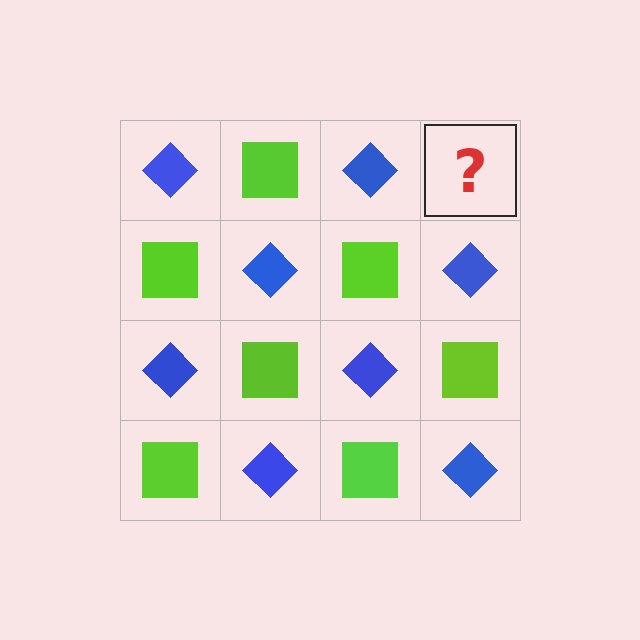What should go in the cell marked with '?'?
The missing cell should contain a lime square.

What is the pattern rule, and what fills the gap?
The rule is that it alternates blue diamond and lime square in a checkerboard pattern. The gap should be filled with a lime square.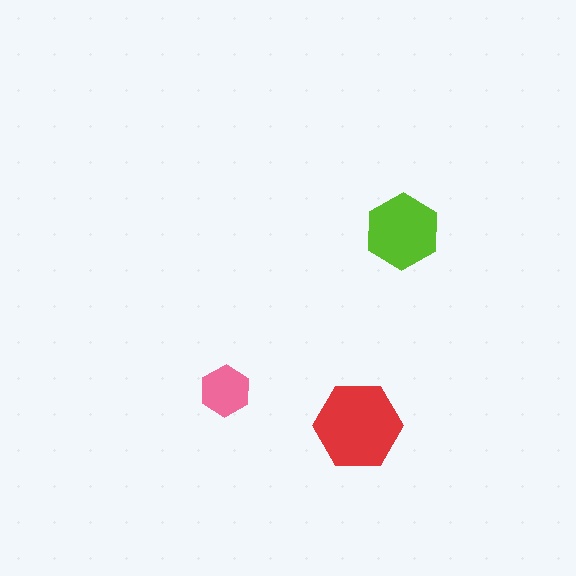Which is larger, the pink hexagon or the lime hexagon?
The lime one.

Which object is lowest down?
The red hexagon is bottommost.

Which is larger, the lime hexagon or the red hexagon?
The red one.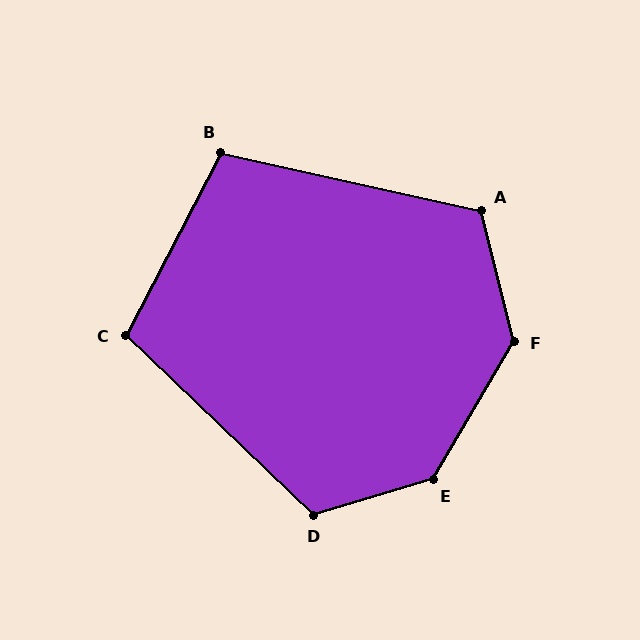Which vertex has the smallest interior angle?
B, at approximately 105 degrees.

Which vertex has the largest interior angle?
E, at approximately 137 degrees.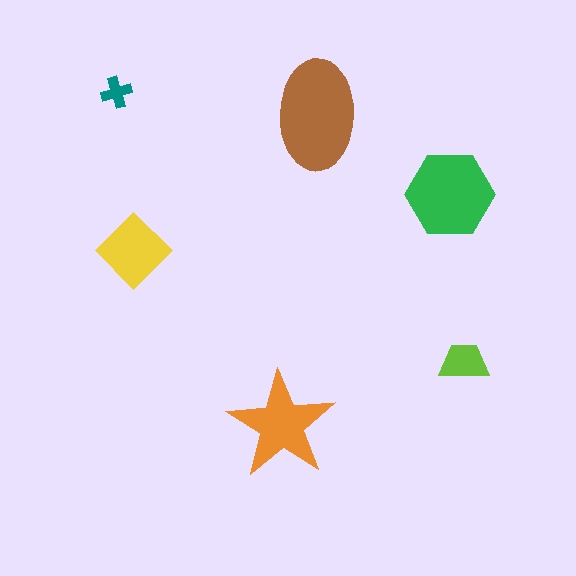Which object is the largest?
The brown ellipse.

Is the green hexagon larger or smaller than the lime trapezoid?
Larger.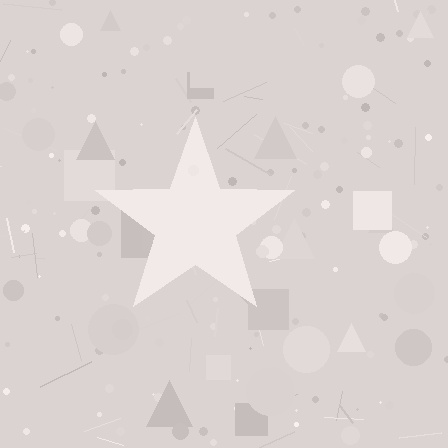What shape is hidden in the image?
A star is hidden in the image.